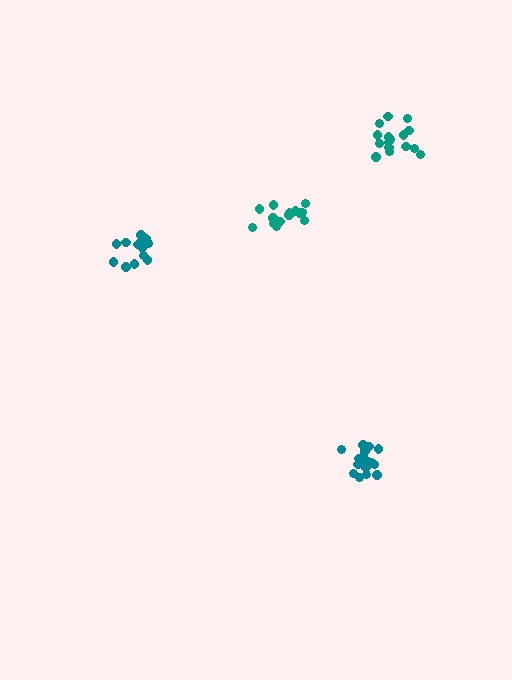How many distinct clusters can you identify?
There are 4 distinct clusters.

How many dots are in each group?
Group 1: 14 dots, Group 2: 16 dots, Group 3: 13 dots, Group 4: 19 dots (62 total).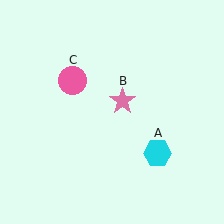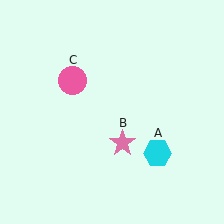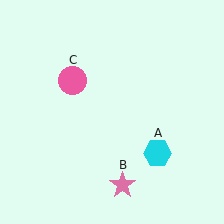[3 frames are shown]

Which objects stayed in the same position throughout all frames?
Cyan hexagon (object A) and pink circle (object C) remained stationary.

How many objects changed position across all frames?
1 object changed position: pink star (object B).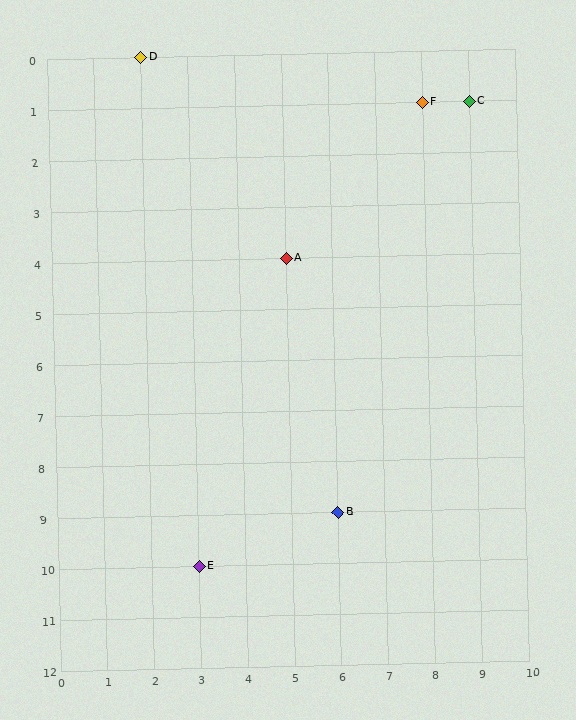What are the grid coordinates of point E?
Point E is at grid coordinates (3, 10).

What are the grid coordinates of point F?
Point F is at grid coordinates (8, 1).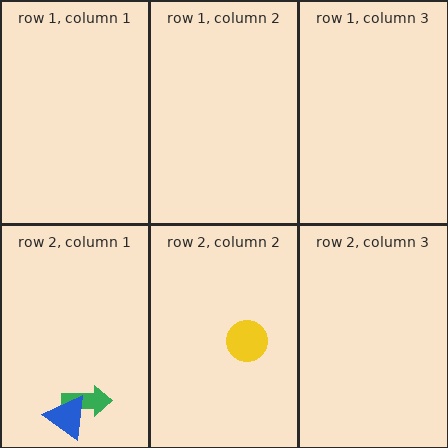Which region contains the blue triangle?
The row 2, column 1 region.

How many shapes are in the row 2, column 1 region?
2.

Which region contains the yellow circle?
The row 2, column 2 region.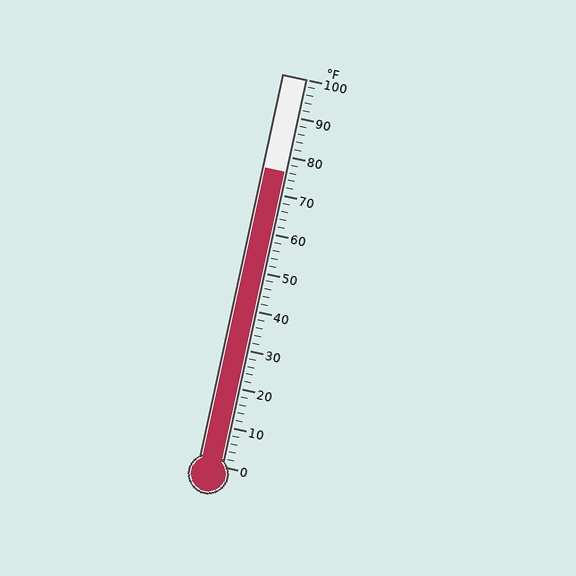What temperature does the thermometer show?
The thermometer shows approximately 76°F.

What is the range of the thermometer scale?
The thermometer scale ranges from 0°F to 100°F.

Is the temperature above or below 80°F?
The temperature is below 80°F.